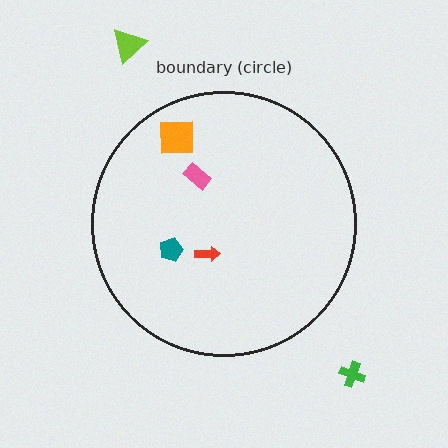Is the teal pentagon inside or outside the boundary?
Inside.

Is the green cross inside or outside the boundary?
Outside.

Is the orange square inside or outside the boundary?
Inside.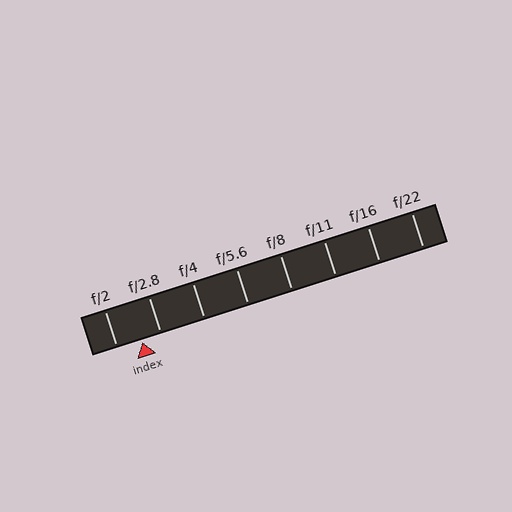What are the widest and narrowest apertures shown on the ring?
The widest aperture shown is f/2 and the narrowest is f/22.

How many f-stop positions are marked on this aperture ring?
There are 8 f-stop positions marked.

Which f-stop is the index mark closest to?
The index mark is closest to f/2.8.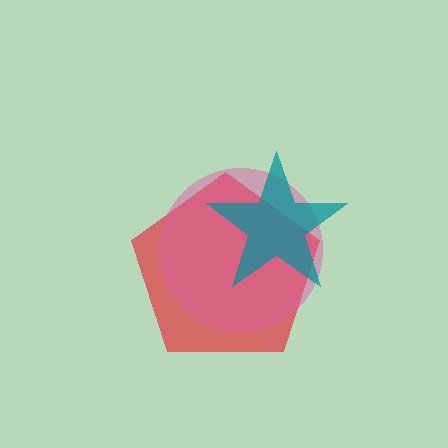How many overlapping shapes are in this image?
There are 3 overlapping shapes in the image.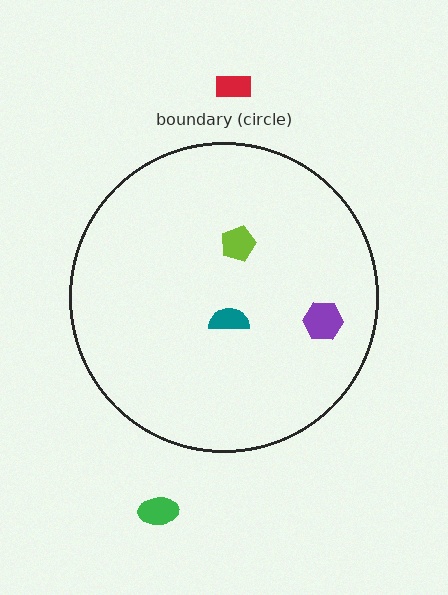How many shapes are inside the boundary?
3 inside, 2 outside.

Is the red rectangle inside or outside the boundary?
Outside.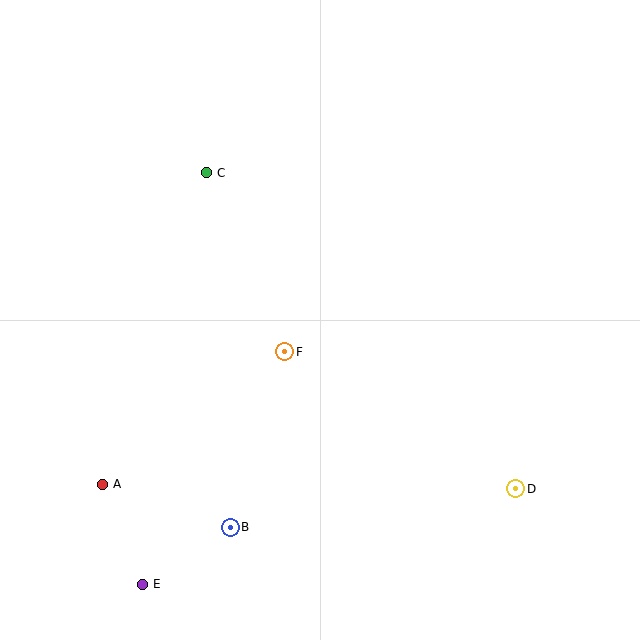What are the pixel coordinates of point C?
Point C is at (206, 173).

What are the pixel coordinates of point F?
Point F is at (285, 352).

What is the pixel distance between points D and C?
The distance between D and C is 442 pixels.